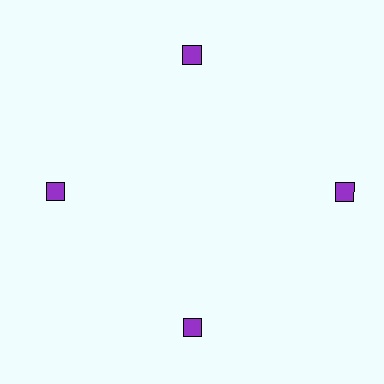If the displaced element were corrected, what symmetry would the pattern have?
It would have 4-fold rotational symmetry — the pattern would map onto itself every 90 degrees.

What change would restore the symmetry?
The symmetry would be restored by moving it inward, back onto the ring so that all 4 squares sit at equal angles and equal distance from the center.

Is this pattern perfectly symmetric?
No. The 4 purple squares are arranged in a ring, but one element near the 3 o'clock position is pushed outward from the center, breaking the 4-fold rotational symmetry.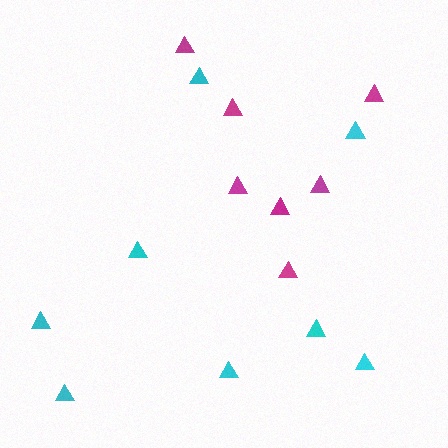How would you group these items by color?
There are 2 groups: one group of magenta triangles (7) and one group of cyan triangles (8).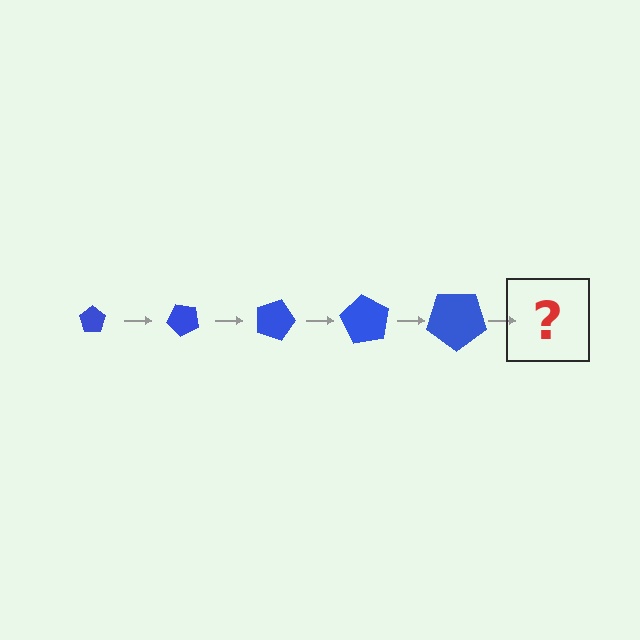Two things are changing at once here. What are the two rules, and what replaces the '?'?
The two rules are that the pentagon grows larger each step and it rotates 45 degrees each step. The '?' should be a pentagon, larger than the previous one and rotated 225 degrees from the start.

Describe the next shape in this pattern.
It should be a pentagon, larger than the previous one and rotated 225 degrees from the start.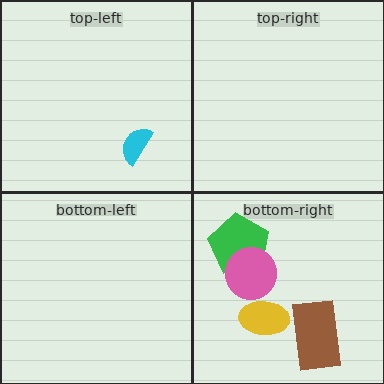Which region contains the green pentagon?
The bottom-right region.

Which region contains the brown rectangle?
The bottom-right region.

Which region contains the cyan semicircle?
The top-left region.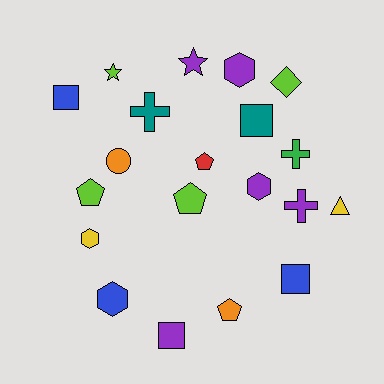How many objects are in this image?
There are 20 objects.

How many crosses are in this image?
There are 3 crosses.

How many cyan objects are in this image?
There are no cyan objects.